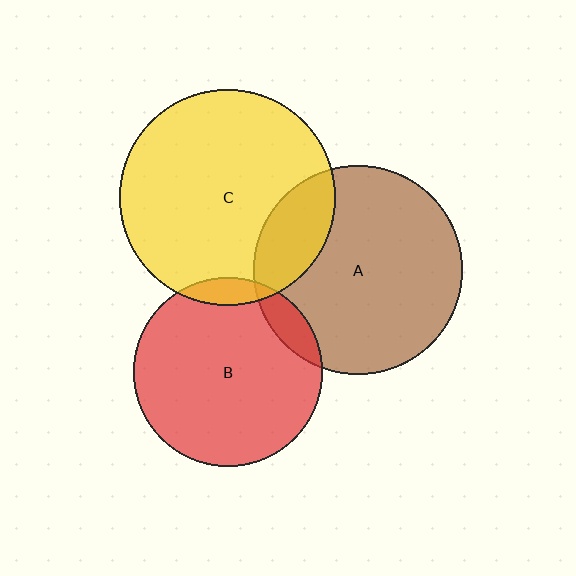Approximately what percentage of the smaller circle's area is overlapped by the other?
Approximately 10%.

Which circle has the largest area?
Circle C (yellow).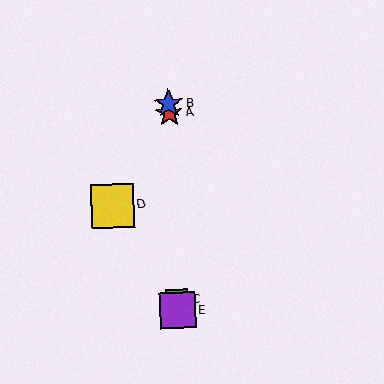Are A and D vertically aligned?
No, A is at x≈169 and D is at x≈112.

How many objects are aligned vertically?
4 objects (A, B, C, E) are aligned vertically.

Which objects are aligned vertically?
Objects A, B, C, E are aligned vertically.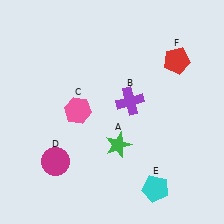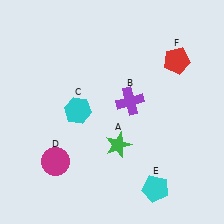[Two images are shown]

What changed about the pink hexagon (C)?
In Image 1, C is pink. In Image 2, it changed to cyan.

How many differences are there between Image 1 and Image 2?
There is 1 difference between the two images.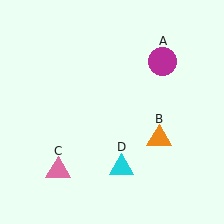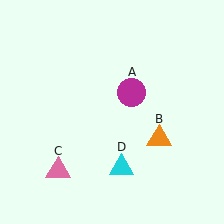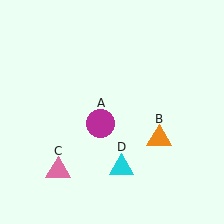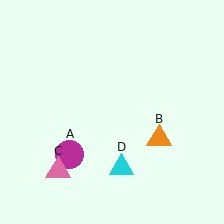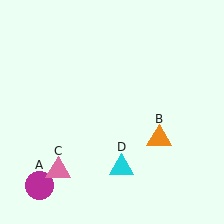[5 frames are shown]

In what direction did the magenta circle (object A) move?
The magenta circle (object A) moved down and to the left.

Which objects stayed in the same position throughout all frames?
Orange triangle (object B) and pink triangle (object C) and cyan triangle (object D) remained stationary.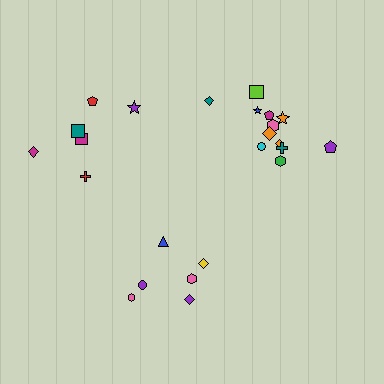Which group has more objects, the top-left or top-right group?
The top-right group.